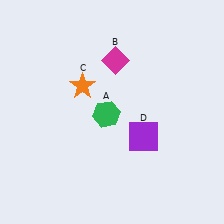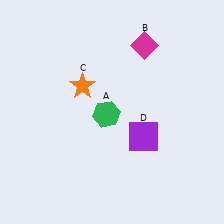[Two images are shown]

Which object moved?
The magenta diamond (B) moved right.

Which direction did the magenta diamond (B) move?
The magenta diamond (B) moved right.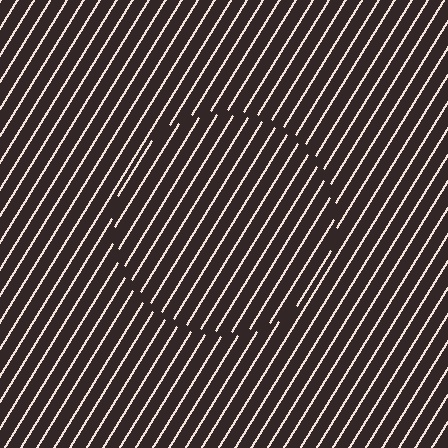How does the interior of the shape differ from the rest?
The interior of the shape contains the same grating, shifted by half a period — the contour is defined by the phase discontinuity where line-ends from the inner and outer gratings abut.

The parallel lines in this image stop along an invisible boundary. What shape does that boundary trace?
An illusory circle. The interior of the shape contains the same grating, shifted by half a period — the contour is defined by the phase discontinuity where line-ends from the inner and outer gratings abut.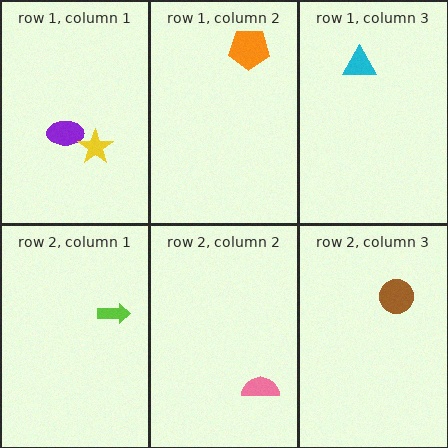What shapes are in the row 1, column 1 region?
The purple ellipse, the yellow star.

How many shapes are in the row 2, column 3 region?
1.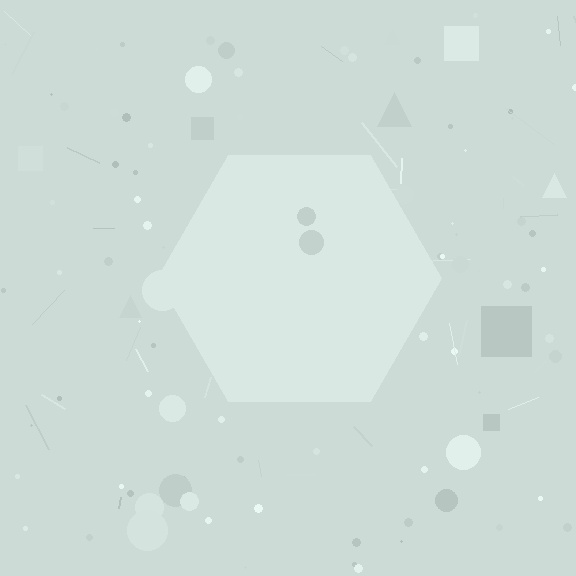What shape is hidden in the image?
A hexagon is hidden in the image.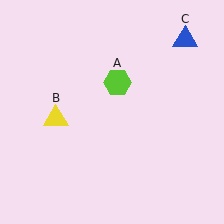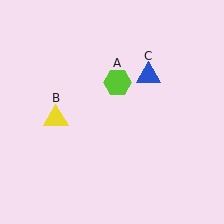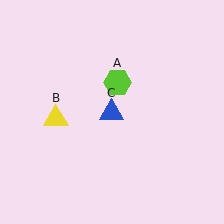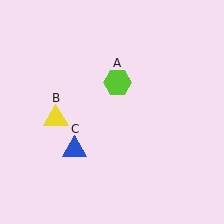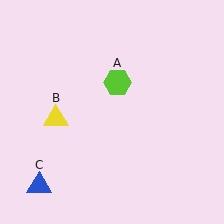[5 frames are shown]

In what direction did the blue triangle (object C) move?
The blue triangle (object C) moved down and to the left.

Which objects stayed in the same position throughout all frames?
Lime hexagon (object A) and yellow triangle (object B) remained stationary.